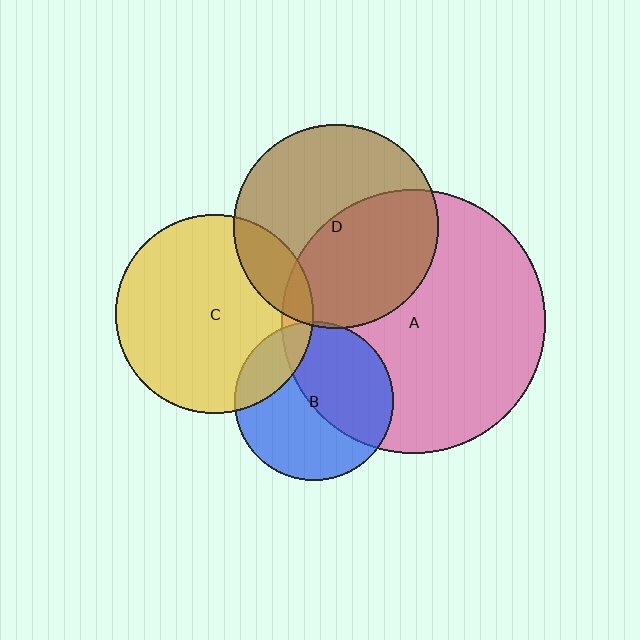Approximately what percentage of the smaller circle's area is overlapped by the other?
Approximately 5%.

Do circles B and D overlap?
Yes.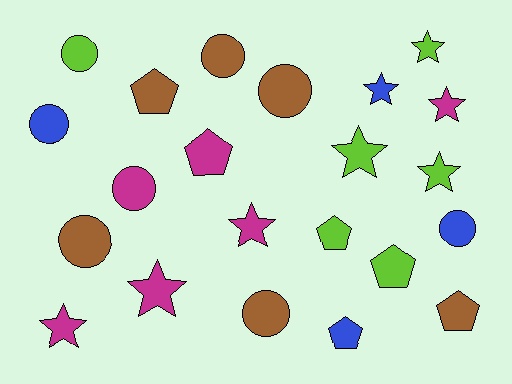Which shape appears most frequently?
Star, with 8 objects.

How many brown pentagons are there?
There are 2 brown pentagons.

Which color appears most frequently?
Brown, with 6 objects.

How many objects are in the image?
There are 22 objects.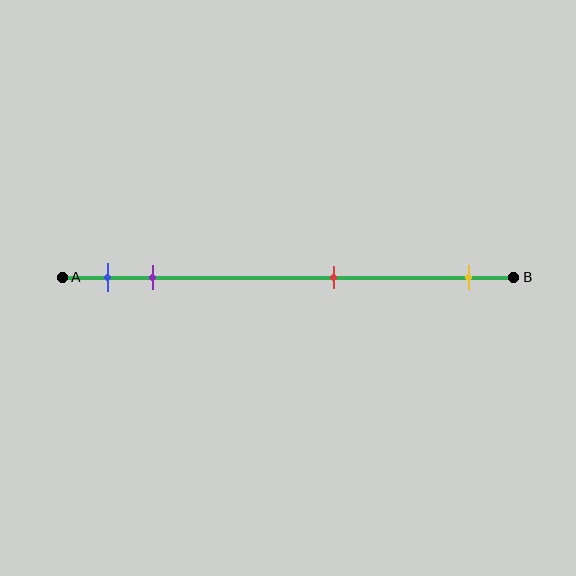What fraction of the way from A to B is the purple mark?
The purple mark is approximately 20% (0.2) of the way from A to B.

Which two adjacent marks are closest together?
The blue and purple marks are the closest adjacent pair.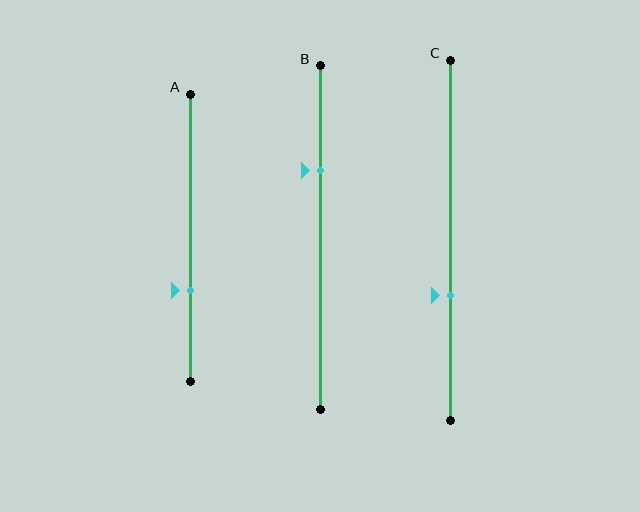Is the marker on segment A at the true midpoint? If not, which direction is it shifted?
No, the marker on segment A is shifted downward by about 18% of the segment length.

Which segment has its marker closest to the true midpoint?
Segment C has its marker closest to the true midpoint.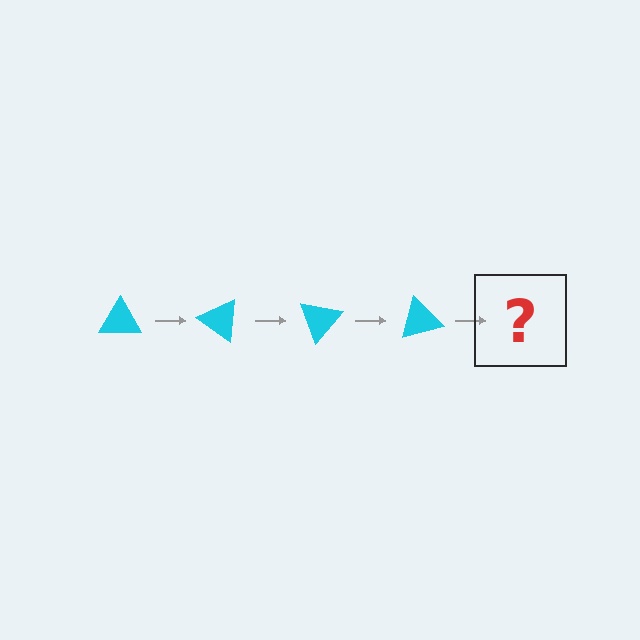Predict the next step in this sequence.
The next step is a cyan triangle rotated 140 degrees.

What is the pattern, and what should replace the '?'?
The pattern is that the triangle rotates 35 degrees each step. The '?' should be a cyan triangle rotated 140 degrees.